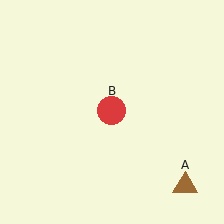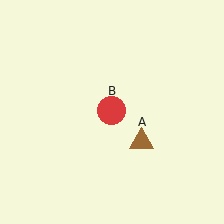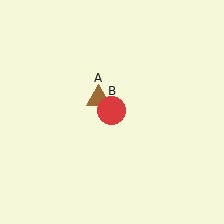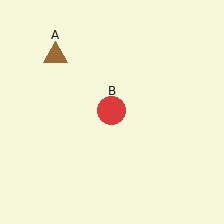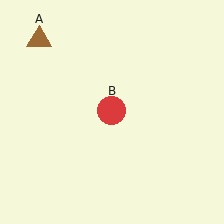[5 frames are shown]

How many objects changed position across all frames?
1 object changed position: brown triangle (object A).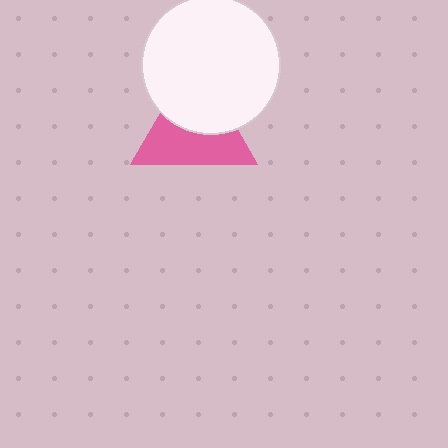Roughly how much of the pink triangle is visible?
About half of it is visible (roughly 55%).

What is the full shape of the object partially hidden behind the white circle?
The partially hidden object is a pink triangle.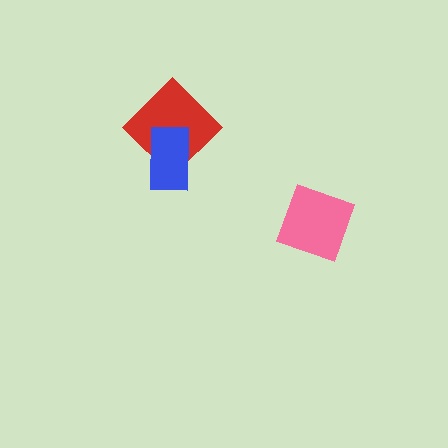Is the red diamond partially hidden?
Yes, it is partially covered by another shape.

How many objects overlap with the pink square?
0 objects overlap with the pink square.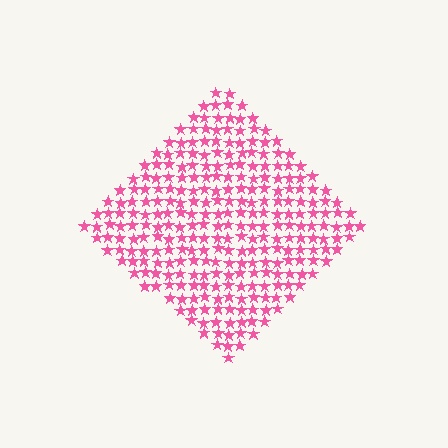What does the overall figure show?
The overall figure shows a diamond.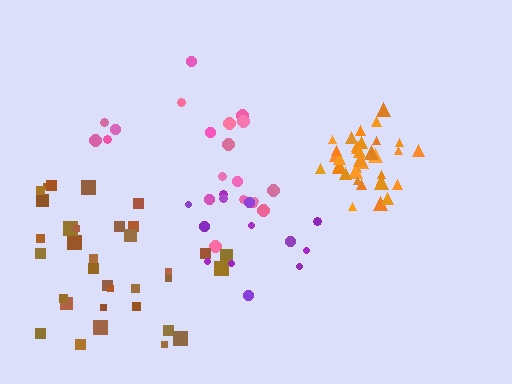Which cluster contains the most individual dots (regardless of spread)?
Orange (35).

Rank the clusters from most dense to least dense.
orange, brown, pink, purple.